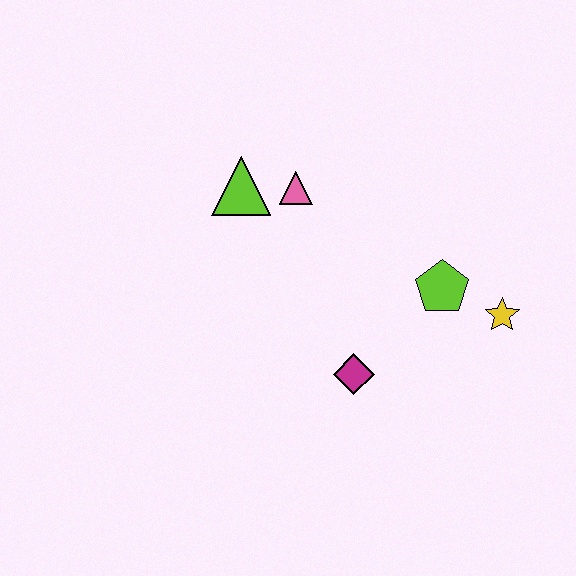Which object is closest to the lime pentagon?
The yellow star is closest to the lime pentagon.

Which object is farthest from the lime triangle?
The yellow star is farthest from the lime triangle.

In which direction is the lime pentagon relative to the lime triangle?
The lime pentagon is to the right of the lime triangle.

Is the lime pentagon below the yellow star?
No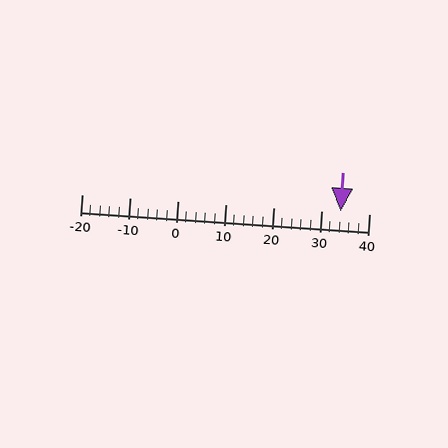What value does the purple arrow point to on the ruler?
The purple arrow points to approximately 34.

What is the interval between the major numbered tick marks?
The major tick marks are spaced 10 units apart.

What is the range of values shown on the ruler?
The ruler shows values from -20 to 40.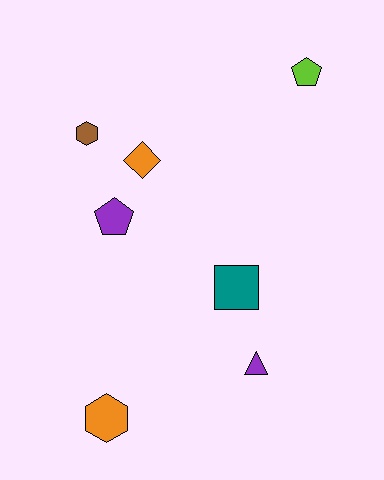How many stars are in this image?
There are no stars.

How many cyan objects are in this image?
There are no cyan objects.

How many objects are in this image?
There are 7 objects.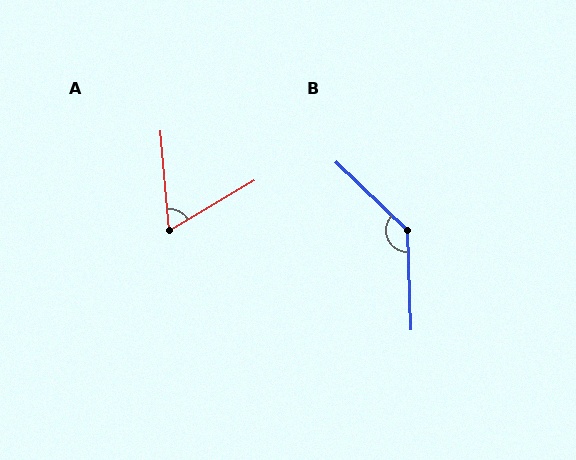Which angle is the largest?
B, at approximately 136 degrees.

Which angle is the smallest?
A, at approximately 64 degrees.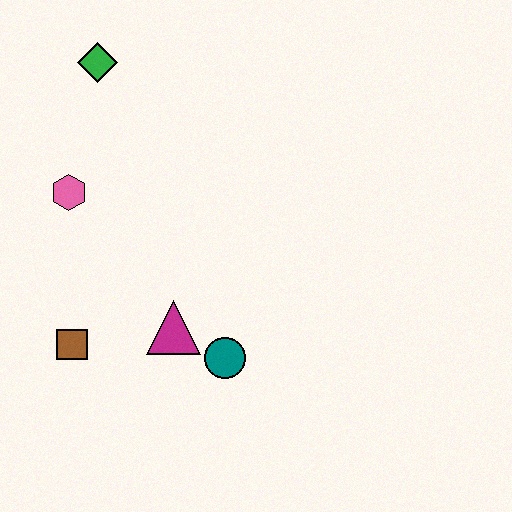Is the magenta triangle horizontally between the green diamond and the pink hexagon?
No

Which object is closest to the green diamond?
The pink hexagon is closest to the green diamond.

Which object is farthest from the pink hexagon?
The teal circle is farthest from the pink hexagon.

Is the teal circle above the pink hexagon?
No